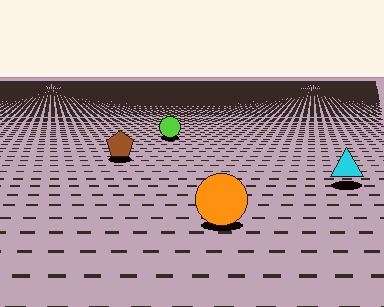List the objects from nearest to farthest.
From nearest to farthest: the orange circle, the cyan triangle, the brown pentagon, the lime circle.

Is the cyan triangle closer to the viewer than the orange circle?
No. The orange circle is closer — you can tell from the texture gradient: the ground texture is coarser near it.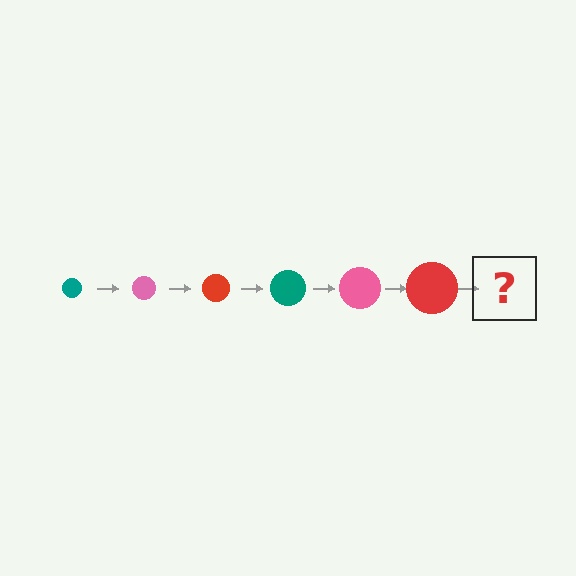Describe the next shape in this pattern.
It should be a teal circle, larger than the previous one.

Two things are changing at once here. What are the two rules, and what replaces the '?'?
The two rules are that the circle grows larger each step and the color cycles through teal, pink, and red. The '?' should be a teal circle, larger than the previous one.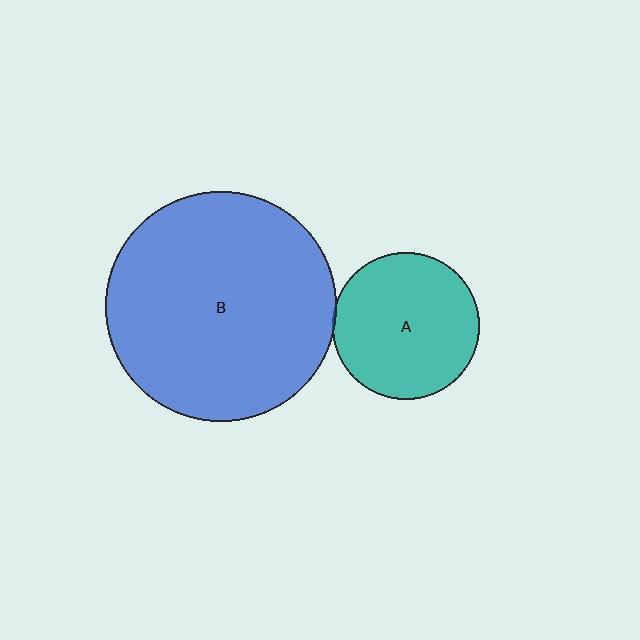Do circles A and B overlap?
Yes.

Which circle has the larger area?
Circle B (blue).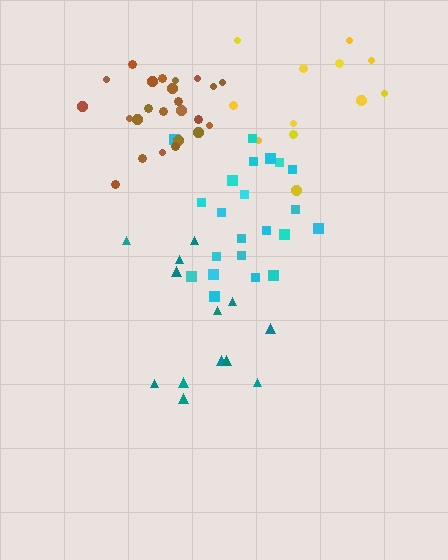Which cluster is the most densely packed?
Brown.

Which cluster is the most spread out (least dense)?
Teal.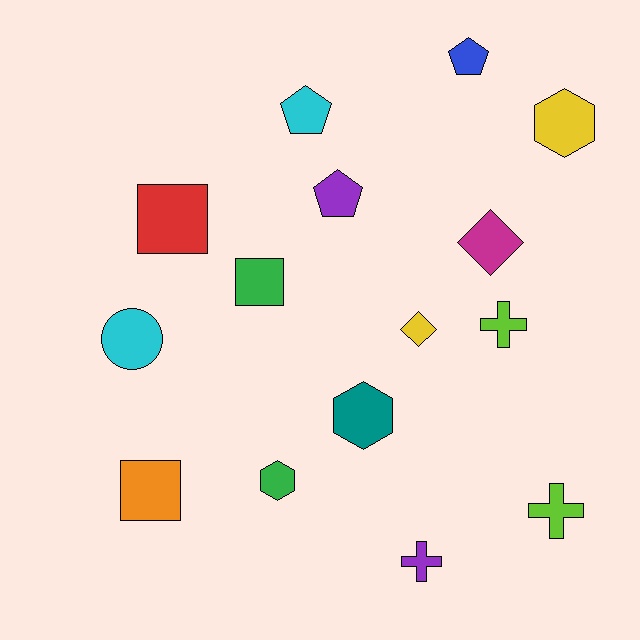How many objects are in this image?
There are 15 objects.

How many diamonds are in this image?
There are 2 diamonds.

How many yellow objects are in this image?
There are 2 yellow objects.